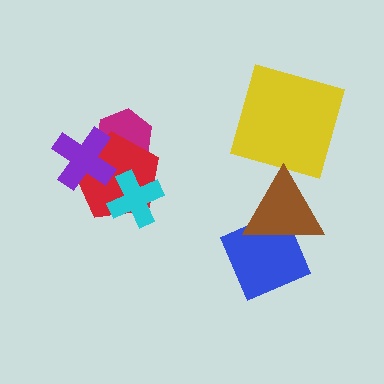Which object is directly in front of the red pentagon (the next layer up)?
The cyan cross is directly in front of the red pentagon.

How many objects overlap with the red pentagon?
3 objects overlap with the red pentagon.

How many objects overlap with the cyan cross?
1 object overlaps with the cyan cross.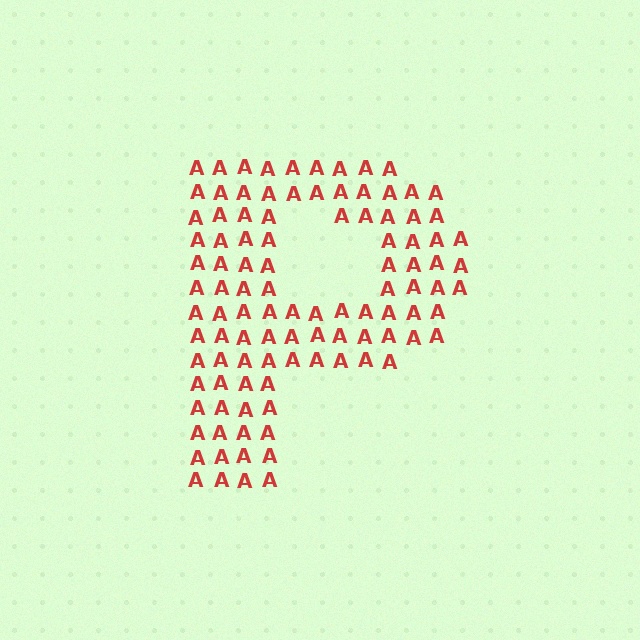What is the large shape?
The large shape is the letter P.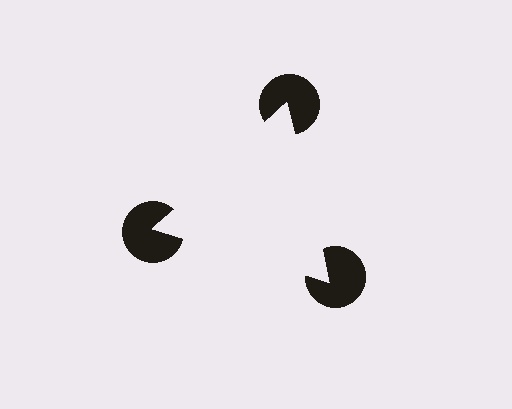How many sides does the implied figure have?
3 sides.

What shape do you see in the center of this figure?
An illusory triangle — its edges are inferred from the aligned wedge cuts in the pac-man discs, not physically drawn.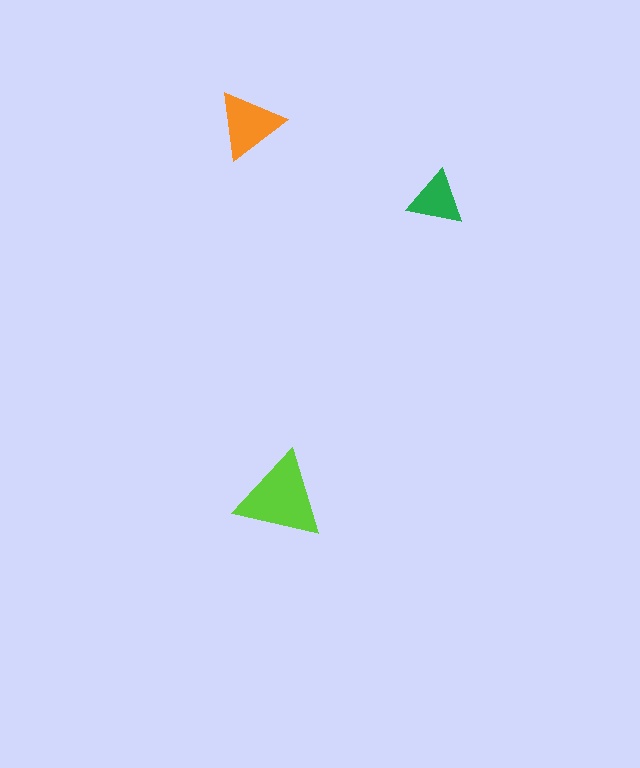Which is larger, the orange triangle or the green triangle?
The orange one.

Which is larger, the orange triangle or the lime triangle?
The lime one.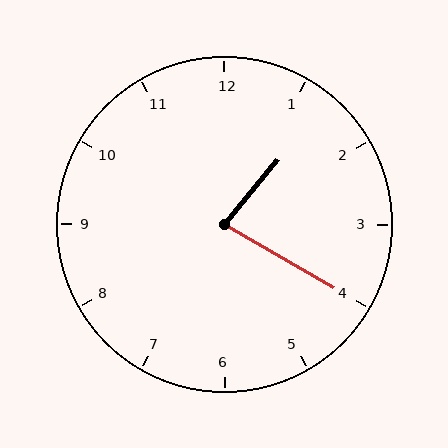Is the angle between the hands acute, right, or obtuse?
It is acute.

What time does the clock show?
1:20.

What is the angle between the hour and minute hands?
Approximately 80 degrees.